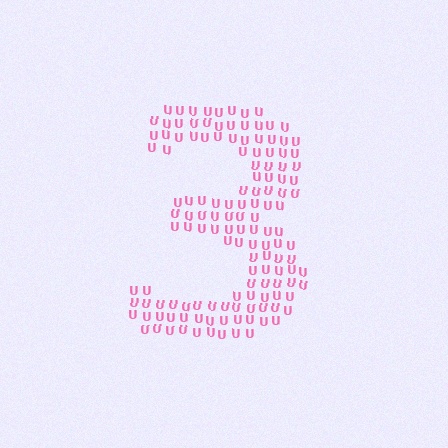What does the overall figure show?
The overall figure shows the digit 3.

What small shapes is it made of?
It is made of small letter U's.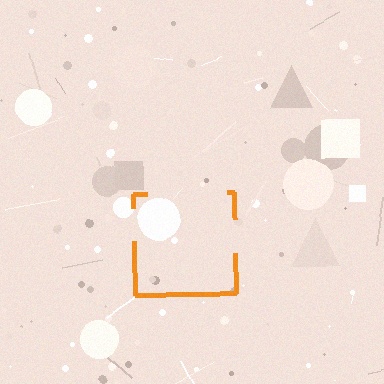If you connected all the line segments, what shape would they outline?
They would outline a square.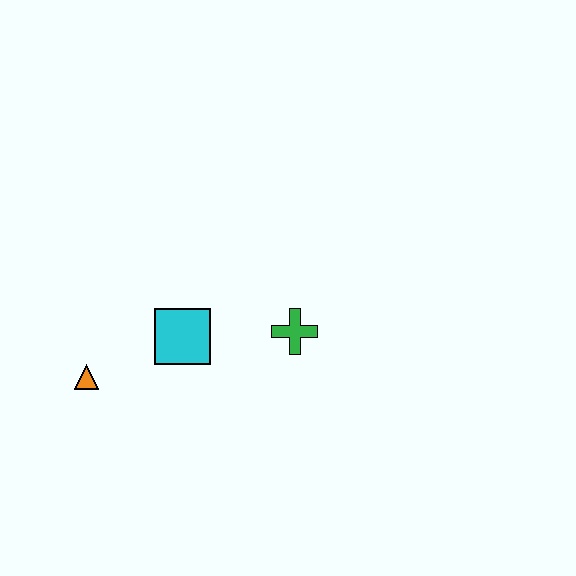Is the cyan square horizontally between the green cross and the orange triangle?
Yes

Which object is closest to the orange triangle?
The cyan square is closest to the orange triangle.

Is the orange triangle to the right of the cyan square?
No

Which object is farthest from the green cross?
The orange triangle is farthest from the green cross.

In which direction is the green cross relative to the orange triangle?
The green cross is to the right of the orange triangle.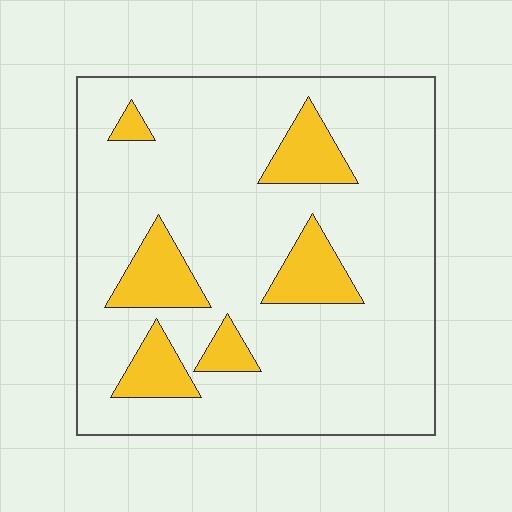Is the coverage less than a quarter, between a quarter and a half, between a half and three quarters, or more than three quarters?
Less than a quarter.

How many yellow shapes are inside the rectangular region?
6.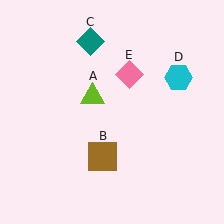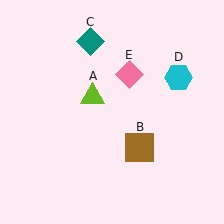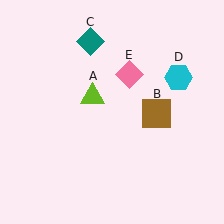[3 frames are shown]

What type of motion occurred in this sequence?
The brown square (object B) rotated counterclockwise around the center of the scene.